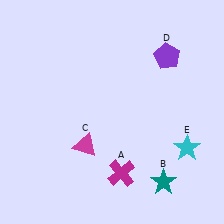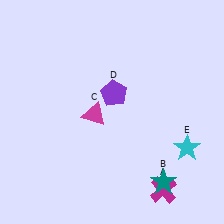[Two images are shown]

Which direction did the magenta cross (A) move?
The magenta cross (A) moved right.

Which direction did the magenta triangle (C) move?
The magenta triangle (C) moved up.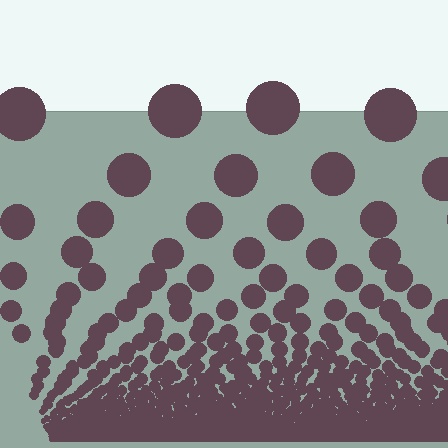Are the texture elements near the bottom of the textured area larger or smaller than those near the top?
Smaller. The gradient is inverted — elements near the bottom are smaller and denser.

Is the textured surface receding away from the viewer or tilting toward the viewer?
The surface appears to tilt toward the viewer. Texture elements get larger and sparser toward the top.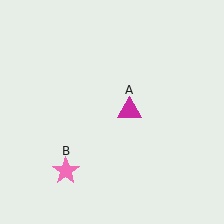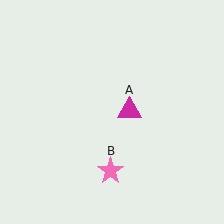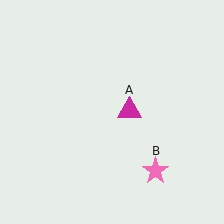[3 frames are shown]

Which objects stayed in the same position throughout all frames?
Magenta triangle (object A) remained stationary.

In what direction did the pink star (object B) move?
The pink star (object B) moved right.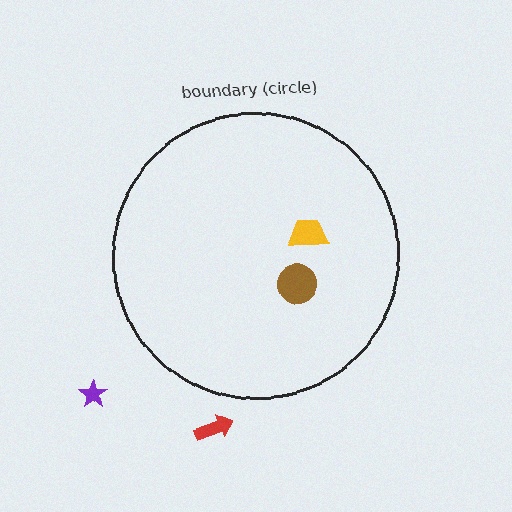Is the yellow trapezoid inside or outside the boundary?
Inside.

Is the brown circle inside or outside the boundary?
Inside.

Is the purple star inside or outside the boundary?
Outside.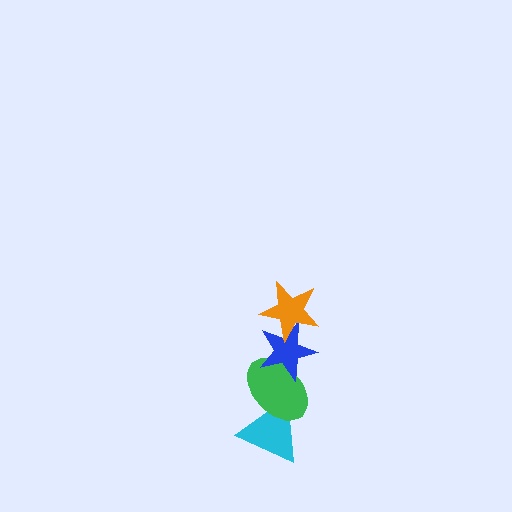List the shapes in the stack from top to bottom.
From top to bottom: the orange star, the blue star, the green ellipse, the cyan triangle.